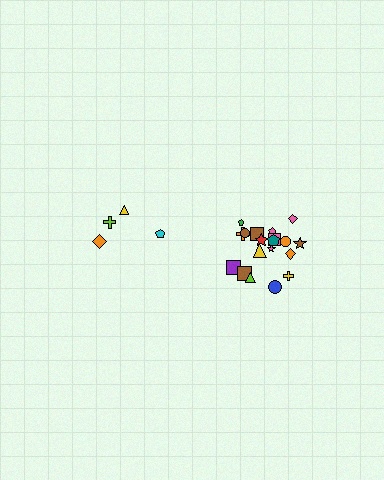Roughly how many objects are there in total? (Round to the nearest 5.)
Roughly 25 objects in total.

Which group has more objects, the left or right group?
The right group.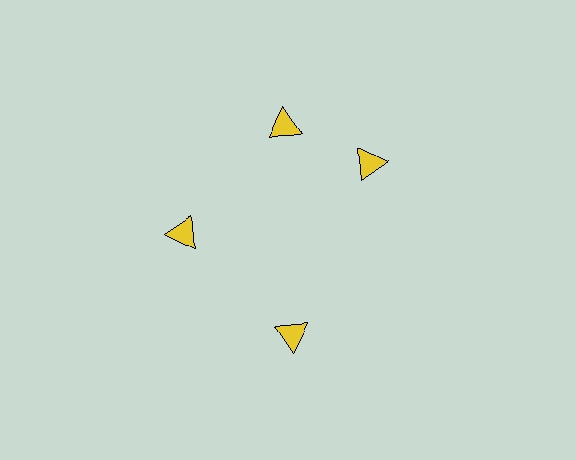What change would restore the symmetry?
The symmetry would be restored by rotating it back into even spacing with its neighbors so that all 4 triangles sit at equal angles and equal distance from the center.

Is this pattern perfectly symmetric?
No. The 4 yellow triangles are arranged in a ring, but one element near the 3 o'clock position is rotated out of alignment along the ring, breaking the 4-fold rotational symmetry.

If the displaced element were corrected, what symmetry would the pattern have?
It would have 4-fold rotational symmetry — the pattern would map onto itself every 90 degrees.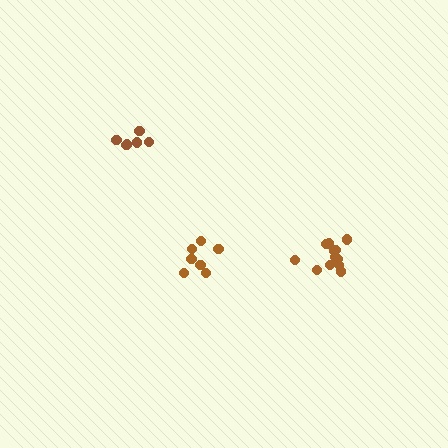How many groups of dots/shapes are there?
There are 3 groups.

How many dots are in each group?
Group 1: 7 dots, Group 2: 6 dots, Group 3: 12 dots (25 total).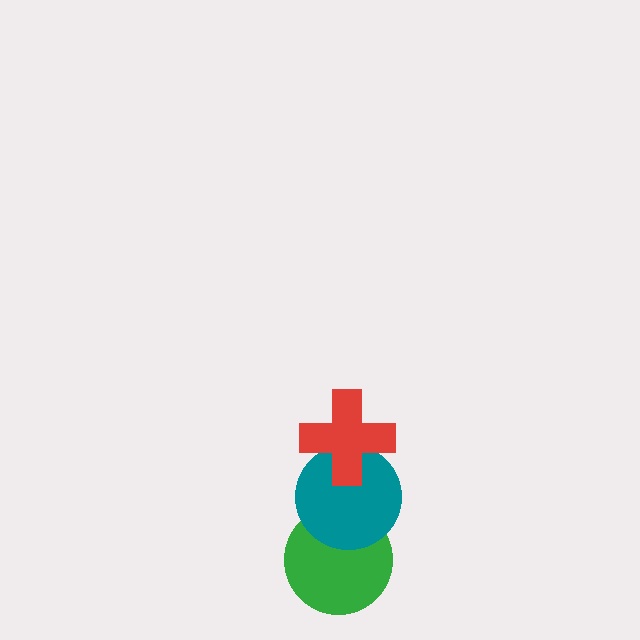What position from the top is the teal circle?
The teal circle is 2nd from the top.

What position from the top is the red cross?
The red cross is 1st from the top.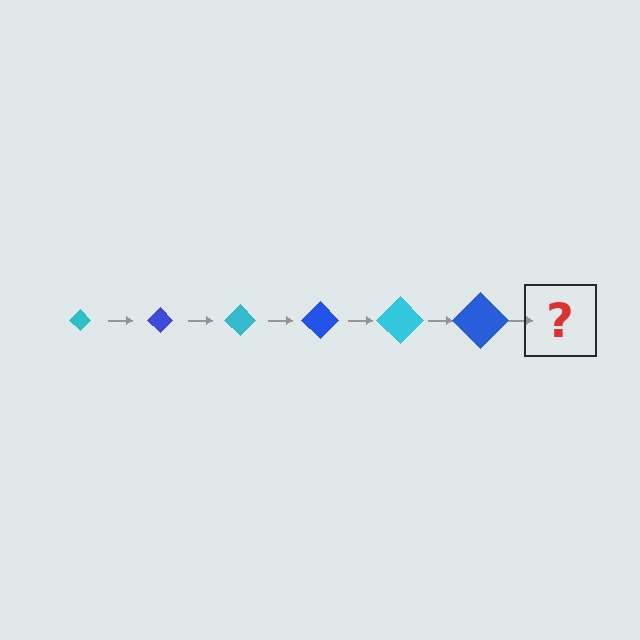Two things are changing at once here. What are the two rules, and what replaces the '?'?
The two rules are that the diamond grows larger each step and the color cycles through cyan and blue. The '?' should be a cyan diamond, larger than the previous one.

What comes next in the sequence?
The next element should be a cyan diamond, larger than the previous one.